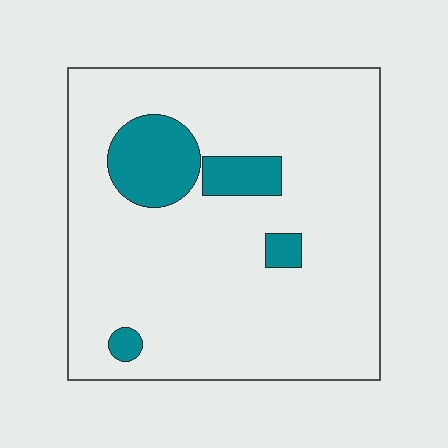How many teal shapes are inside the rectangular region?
4.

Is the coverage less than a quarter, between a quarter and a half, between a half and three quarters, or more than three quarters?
Less than a quarter.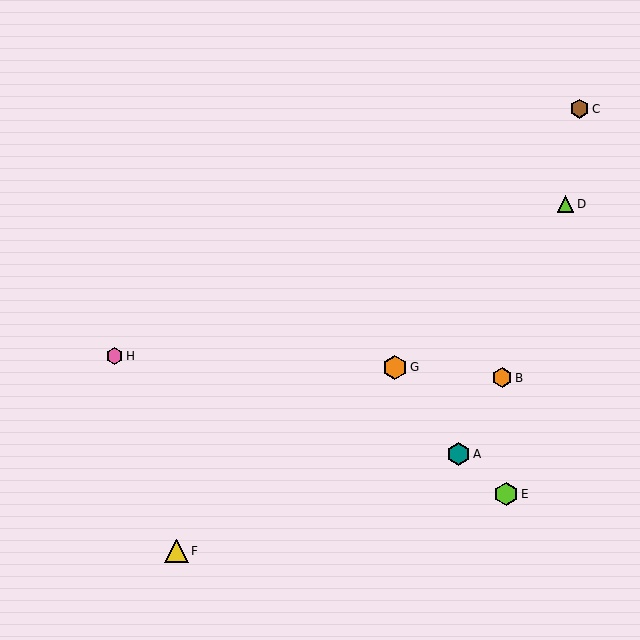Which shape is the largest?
The orange hexagon (labeled G) is the largest.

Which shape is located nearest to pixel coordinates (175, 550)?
The yellow triangle (labeled F) at (176, 551) is nearest to that location.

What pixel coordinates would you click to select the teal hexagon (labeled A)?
Click at (458, 454) to select the teal hexagon A.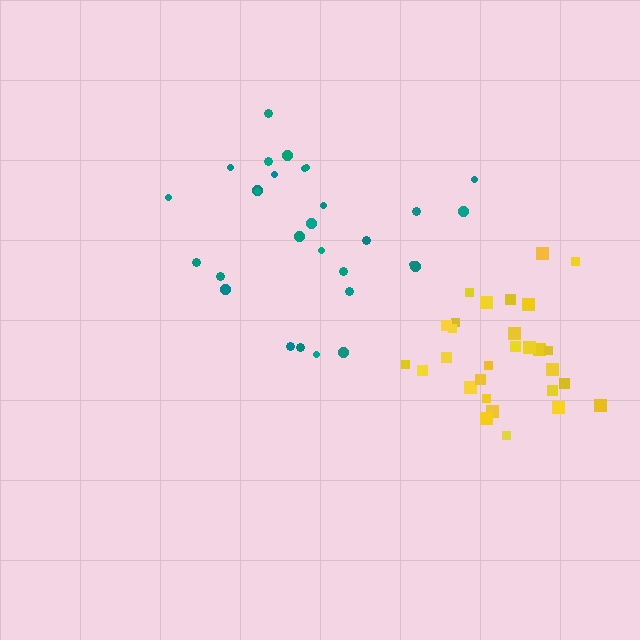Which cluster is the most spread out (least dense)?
Teal.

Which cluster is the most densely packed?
Yellow.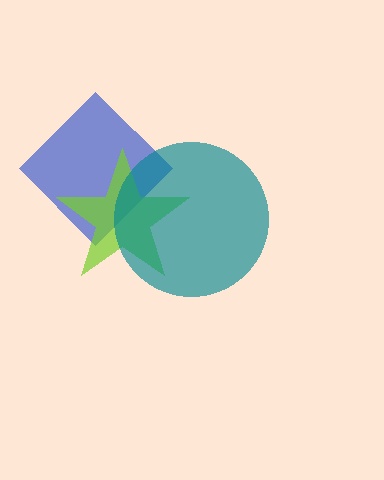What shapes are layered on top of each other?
The layered shapes are: a blue diamond, a lime star, a teal circle.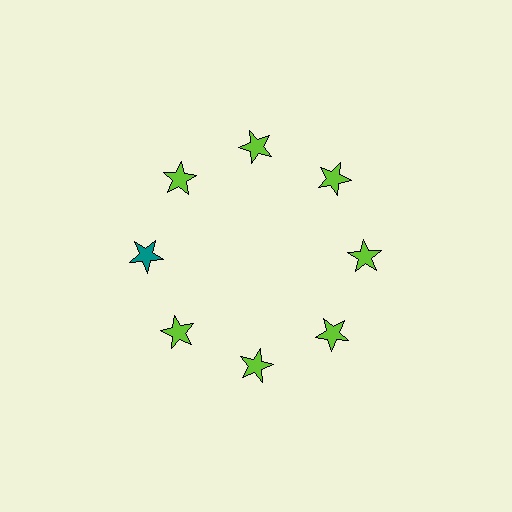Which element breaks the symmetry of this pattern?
The teal star at roughly the 9 o'clock position breaks the symmetry. All other shapes are lime stars.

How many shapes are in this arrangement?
There are 8 shapes arranged in a ring pattern.